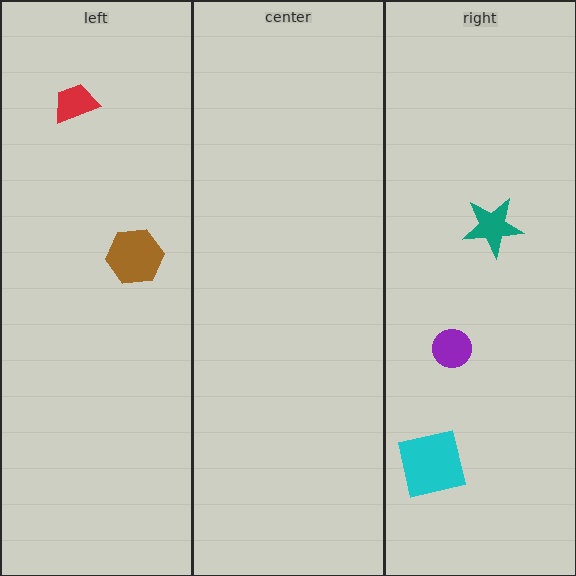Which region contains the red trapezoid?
The left region.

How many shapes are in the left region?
2.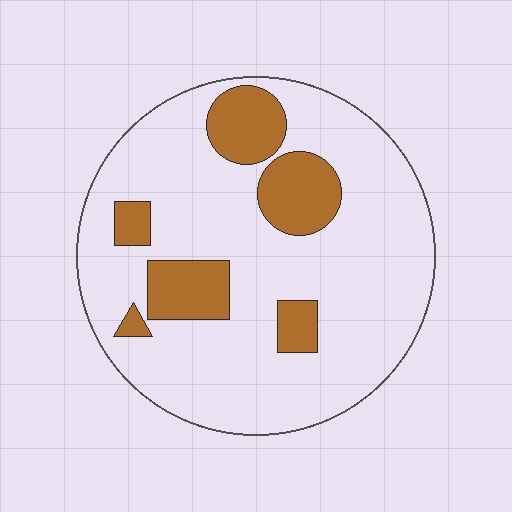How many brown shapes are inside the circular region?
6.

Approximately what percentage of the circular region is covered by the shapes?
Approximately 20%.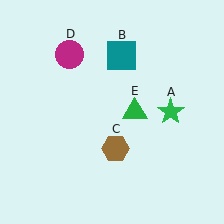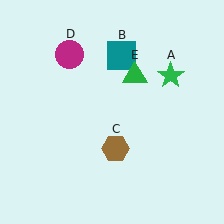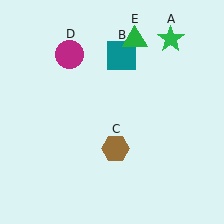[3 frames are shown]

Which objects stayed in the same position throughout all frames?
Teal square (object B) and brown hexagon (object C) and magenta circle (object D) remained stationary.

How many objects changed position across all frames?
2 objects changed position: green star (object A), green triangle (object E).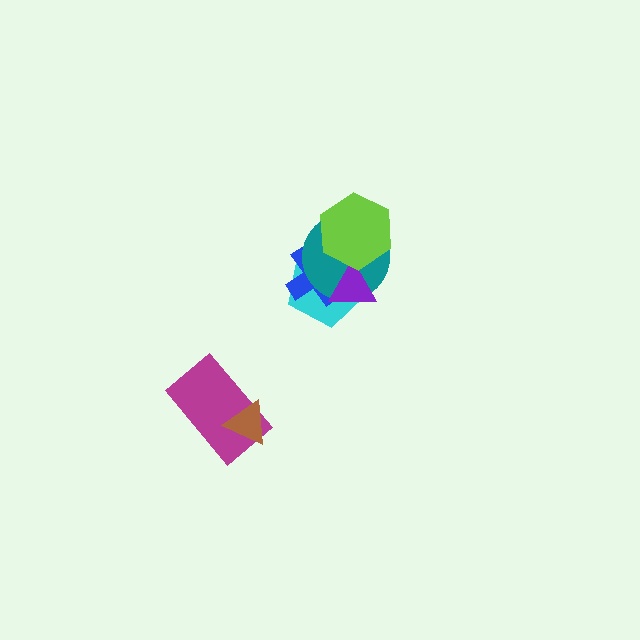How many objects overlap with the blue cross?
4 objects overlap with the blue cross.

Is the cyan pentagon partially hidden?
Yes, it is partially covered by another shape.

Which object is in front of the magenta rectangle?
The brown triangle is in front of the magenta rectangle.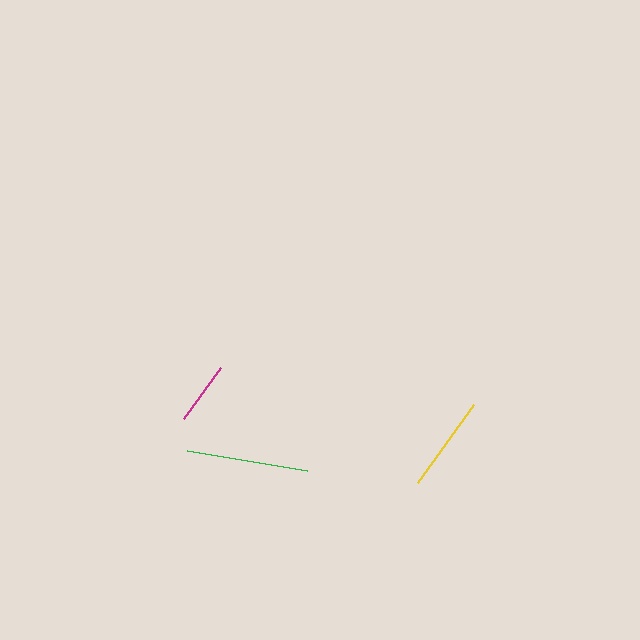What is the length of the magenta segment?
The magenta segment is approximately 63 pixels long.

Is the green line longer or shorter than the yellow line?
The green line is longer than the yellow line.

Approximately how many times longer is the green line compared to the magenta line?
The green line is approximately 2.0 times the length of the magenta line.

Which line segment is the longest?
The green line is the longest at approximately 122 pixels.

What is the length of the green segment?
The green segment is approximately 122 pixels long.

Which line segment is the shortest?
The magenta line is the shortest at approximately 63 pixels.